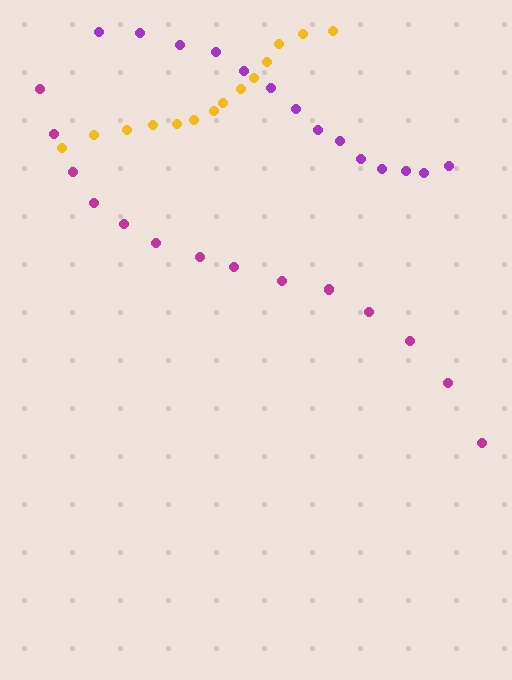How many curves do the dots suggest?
There are 3 distinct paths.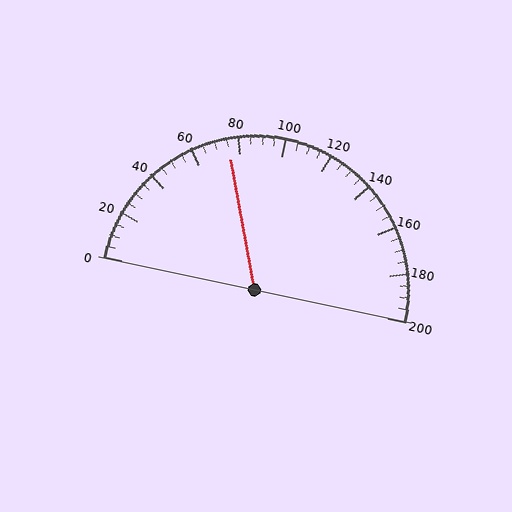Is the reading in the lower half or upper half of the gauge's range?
The reading is in the lower half of the range (0 to 200).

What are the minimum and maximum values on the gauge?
The gauge ranges from 0 to 200.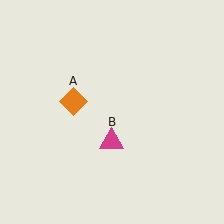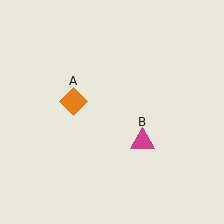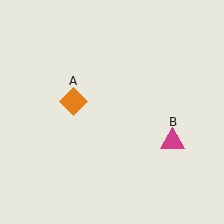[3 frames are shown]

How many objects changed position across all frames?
1 object changed position: magenta triangle (object B).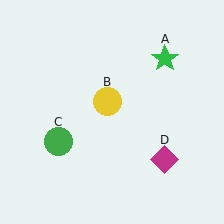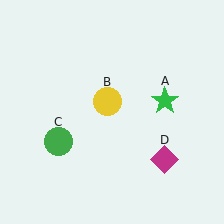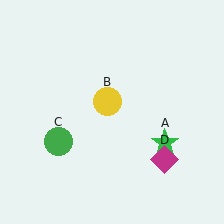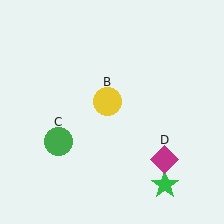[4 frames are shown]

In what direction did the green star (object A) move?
The green star (object A) moved down.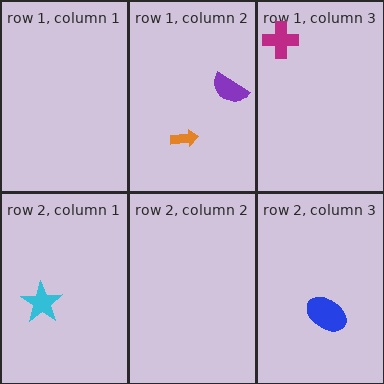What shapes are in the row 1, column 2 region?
The purple semicircle, the orange arrow.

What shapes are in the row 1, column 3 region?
The magenta cross.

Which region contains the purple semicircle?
The row 1, column 2 region.